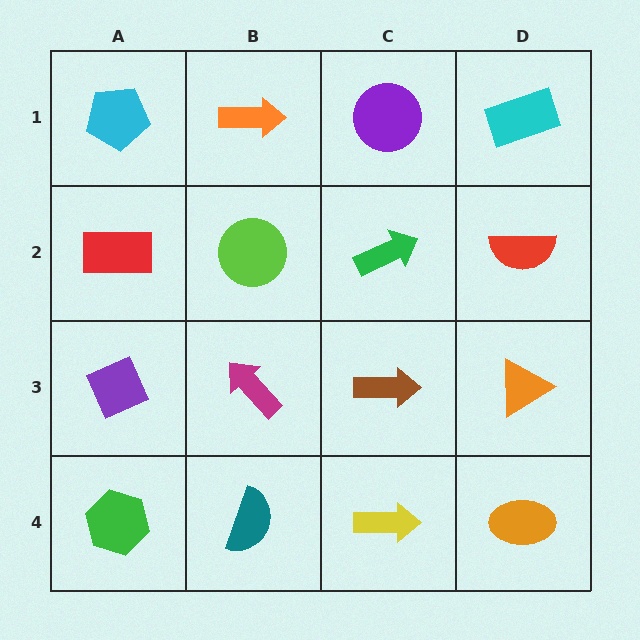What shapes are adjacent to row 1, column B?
A lime circle (row 2, column B), a cyan pentagon (row 1, column A), a purple circle (row 1, column C).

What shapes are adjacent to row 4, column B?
A magenta arrow (row 3, column B), a green hexagon (row 4, column A), a yellow arrow (row 4, column C).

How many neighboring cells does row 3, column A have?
3.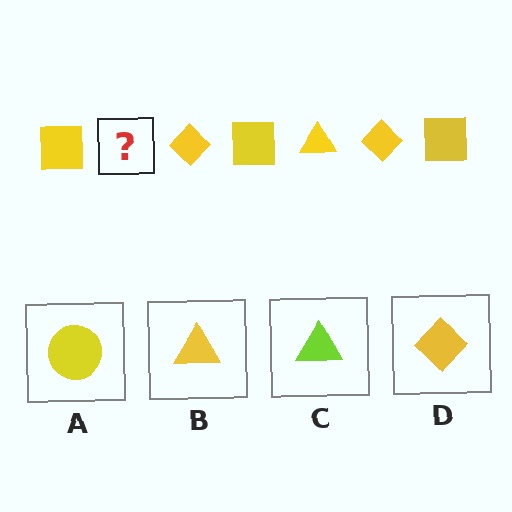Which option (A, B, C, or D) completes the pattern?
B.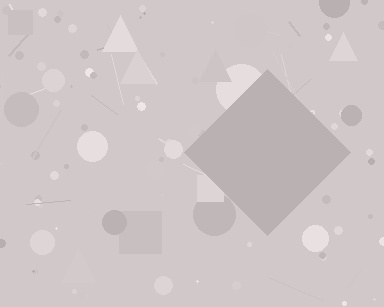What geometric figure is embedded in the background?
A diamond is embedded in the background.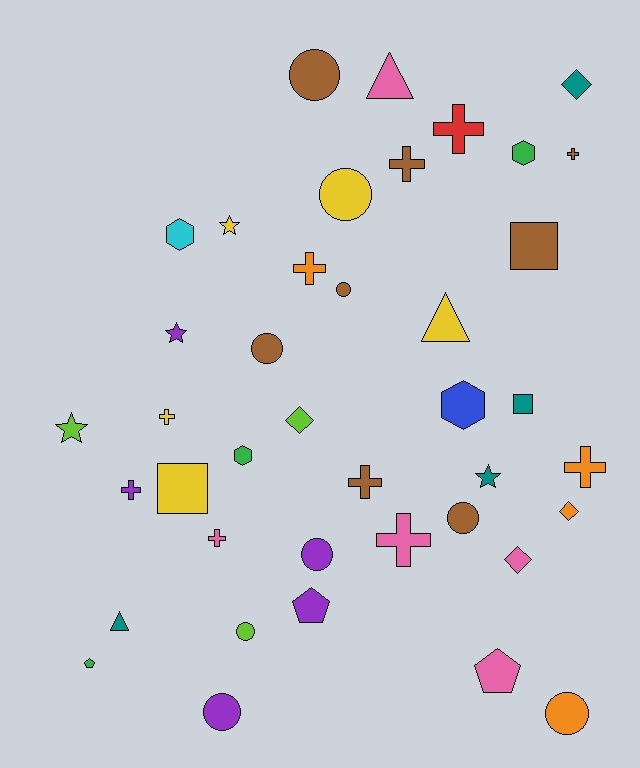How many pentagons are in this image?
There are 3 pentagons.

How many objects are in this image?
There are 40 objects.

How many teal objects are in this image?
There are 4 teal objects.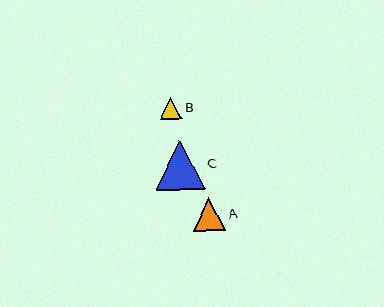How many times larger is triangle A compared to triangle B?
Triangle A is approximately 1.5 times the size of triangle B.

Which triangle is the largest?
Triangle C is the largest with a size of approximately 50 pixels.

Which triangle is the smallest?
Triangle B is the smallest with a size of approximately 22 pixels.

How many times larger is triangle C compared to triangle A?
Triangle C is approximately 1.5 times the size of triangle A.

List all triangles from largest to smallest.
From largest to smallest: C, A, B.